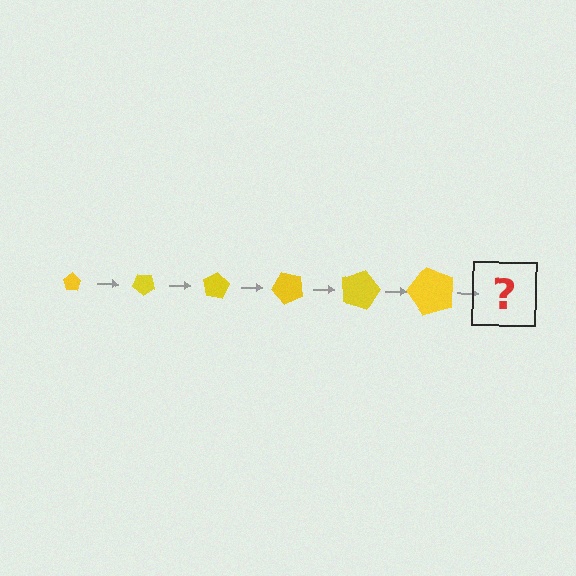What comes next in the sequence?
The next element should be a pentagon, larger than the previous one and rotated 240 degrees from the start.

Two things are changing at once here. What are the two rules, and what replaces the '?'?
The two rules are that the pentagon grows larger each step and it rotates 40 degrees each step. The '?' should be a pentagon, larger than the previous one and rotated 240 degrees from the start.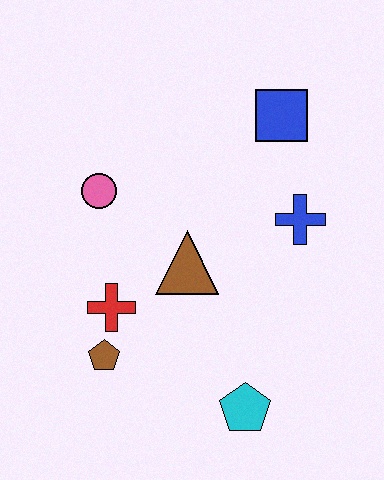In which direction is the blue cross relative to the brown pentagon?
The blue cross is to the right of the brown pentagon.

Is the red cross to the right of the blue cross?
No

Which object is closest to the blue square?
The blue cross is closest to the blue square.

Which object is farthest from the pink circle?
The cyan pentagon is farthest from the pink circle.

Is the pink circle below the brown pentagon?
No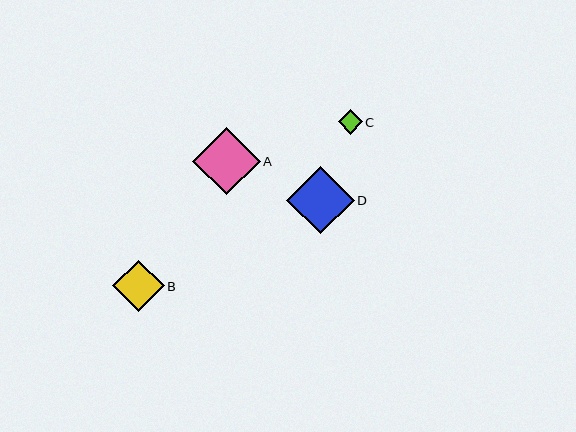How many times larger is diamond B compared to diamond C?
Diamond B is approximately 2.1 times the size of diamond C.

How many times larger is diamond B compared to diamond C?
Diamond B is approximately 2.1 times the size of diamond C.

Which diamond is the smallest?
Diamond C is the smallest with a size of approximately 24 pixels.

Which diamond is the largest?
Diamond D is the largest with a size of approximately 68 pixels.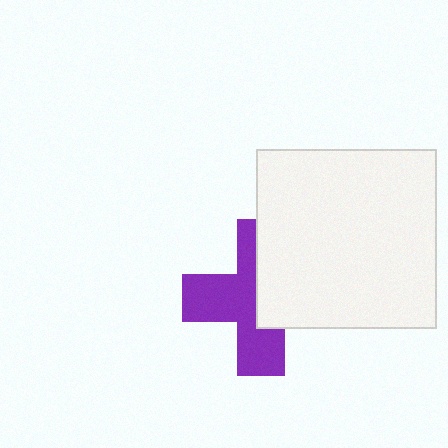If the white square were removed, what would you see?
You would see the complete purple cross.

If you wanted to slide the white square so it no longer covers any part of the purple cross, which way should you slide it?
Slide it right — that is the most direct way to separate the two shapes.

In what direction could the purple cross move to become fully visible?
The purple cross could move left. That would shift it out from behind the white square entirely.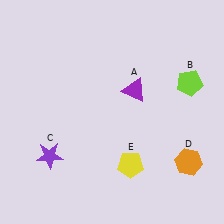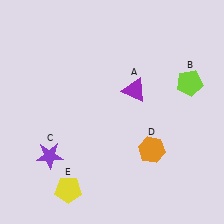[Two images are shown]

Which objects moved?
The objects that moved are: the orange hexagon (D), the yellow pentagon (E).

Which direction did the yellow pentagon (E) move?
The yellow pentagon (E) moved left.